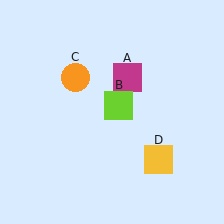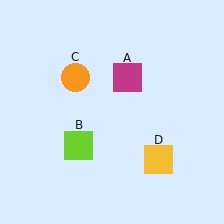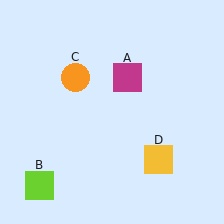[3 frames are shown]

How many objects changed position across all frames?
1 object changed position: lime square (object B).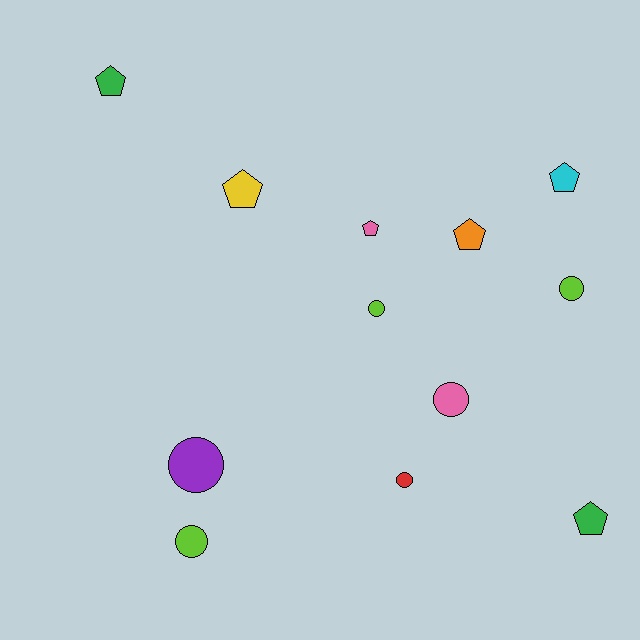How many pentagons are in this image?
There are 6 pentagons.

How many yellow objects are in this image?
There is 1 yellow object.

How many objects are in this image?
There are 12 objects.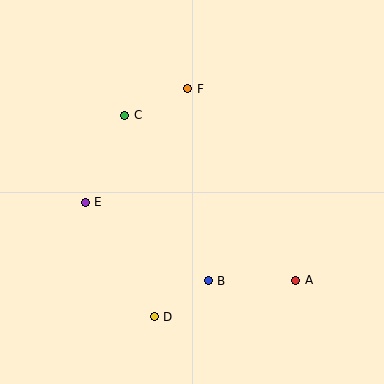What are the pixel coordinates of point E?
Point E is at (85, 202).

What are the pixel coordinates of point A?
Point A is at (296, 280).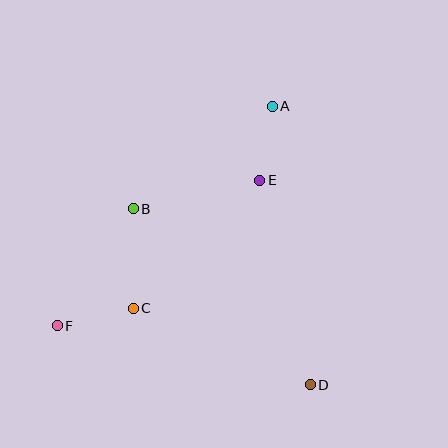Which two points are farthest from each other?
Points A and F are farthest from each other.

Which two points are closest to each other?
Points A and E are closest to each other.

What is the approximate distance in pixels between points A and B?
The distance between A and B is approximately 173 pixels.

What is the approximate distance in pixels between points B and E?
The distance between B and E is approximately 130 pixels.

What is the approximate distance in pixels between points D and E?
The distance between D and E is approximately 211 pixels.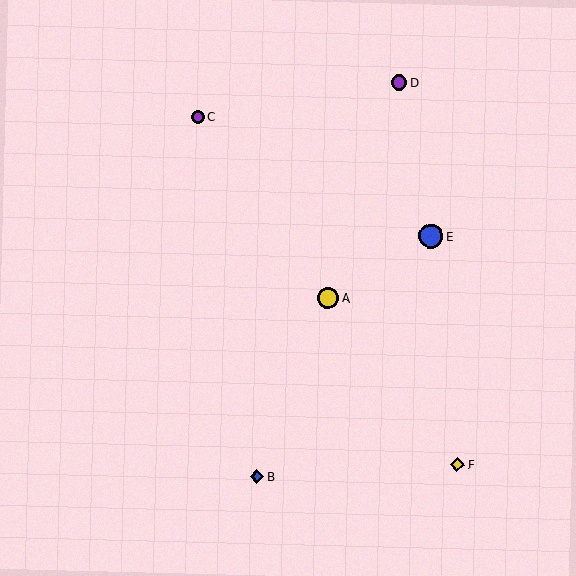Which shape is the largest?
The blue circle (labeled E) is the largest.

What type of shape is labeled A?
Shape A is a yellow circle.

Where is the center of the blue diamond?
The center of the blue diamond is at (257, 477).